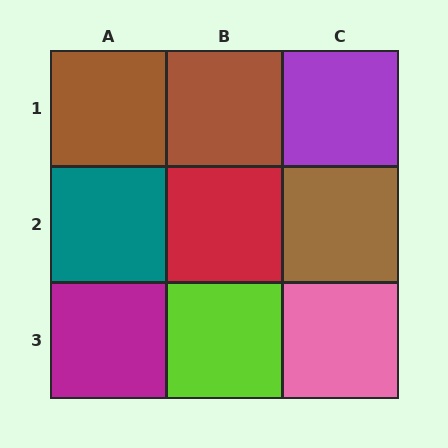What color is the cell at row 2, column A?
Teal.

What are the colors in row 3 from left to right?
Magenta, lime, pink.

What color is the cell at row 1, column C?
Purple.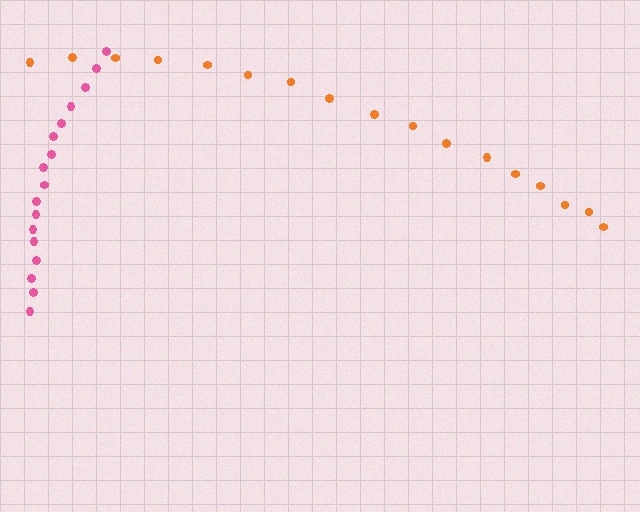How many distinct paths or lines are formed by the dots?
There are 2 distinct paths.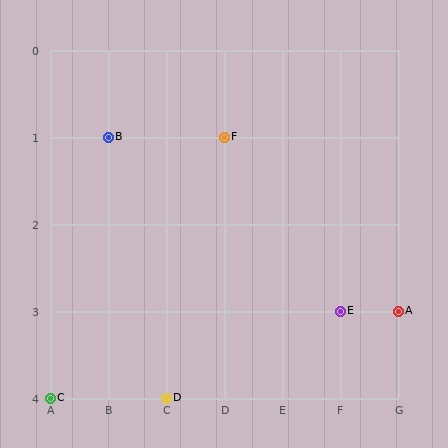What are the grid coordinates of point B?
Point B is at grid coordinates (B, 1).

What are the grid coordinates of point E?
Point E is at grid coordinates (F, 3).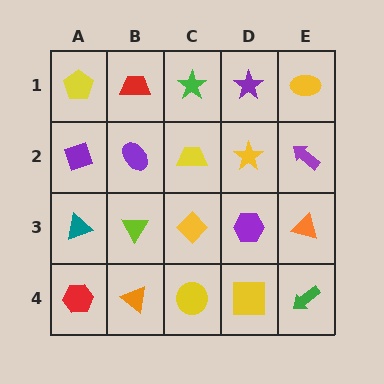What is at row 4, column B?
An orange triangle.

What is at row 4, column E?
A green arrow.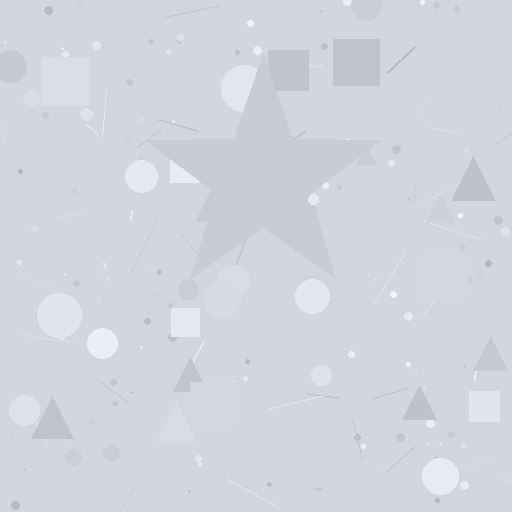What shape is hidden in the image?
A star is hidden in the image.